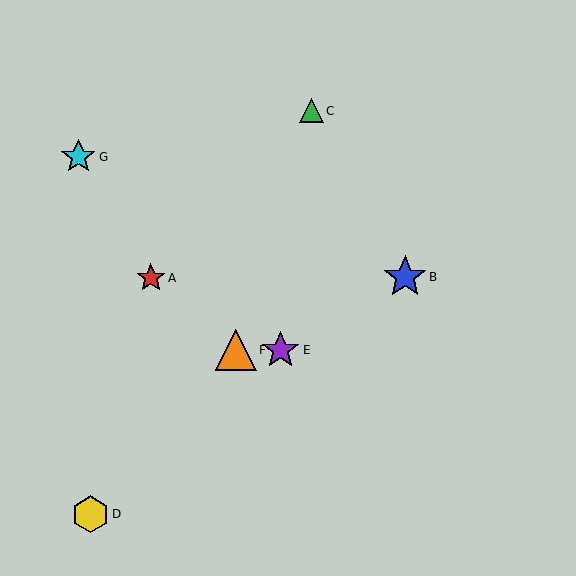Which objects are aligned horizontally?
Objects E, F are aligned horizontally.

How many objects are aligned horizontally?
2 objects (E, F) are aligned horizontally.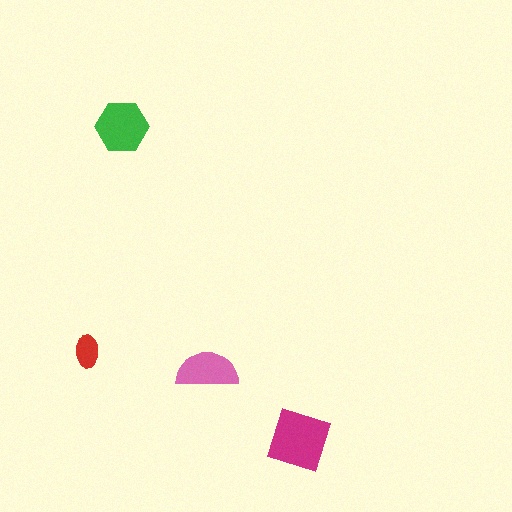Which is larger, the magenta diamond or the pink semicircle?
The magenta diamond.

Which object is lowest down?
The magenta diamond is bottommost.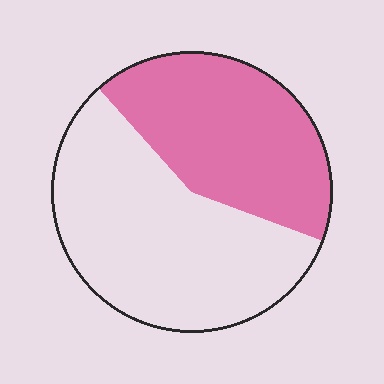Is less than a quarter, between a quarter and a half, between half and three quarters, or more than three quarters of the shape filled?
Between a quarter and a half.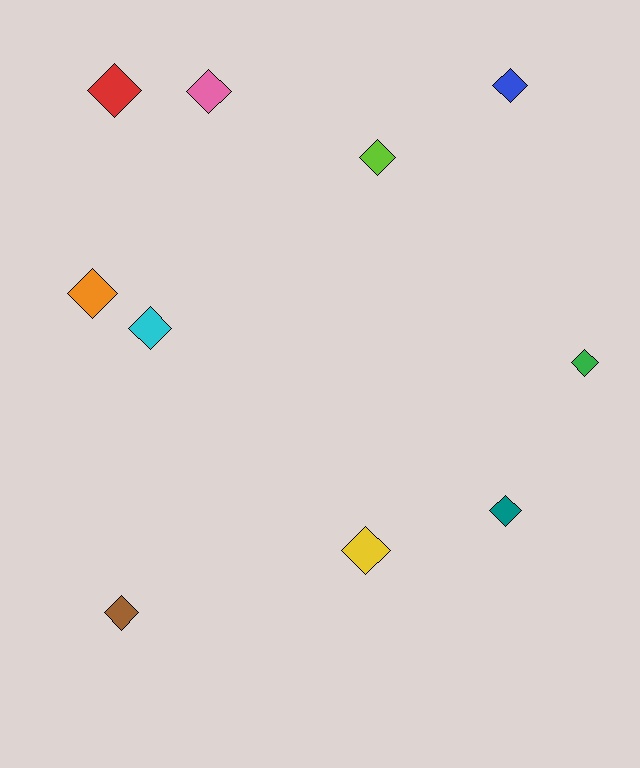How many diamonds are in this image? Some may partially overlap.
There are 10 diamonds.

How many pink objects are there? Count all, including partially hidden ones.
There is 1 pink object.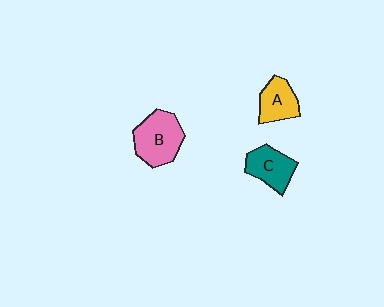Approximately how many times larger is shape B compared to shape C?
Approximately 1.3 times.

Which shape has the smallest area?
Shape A (yellow).